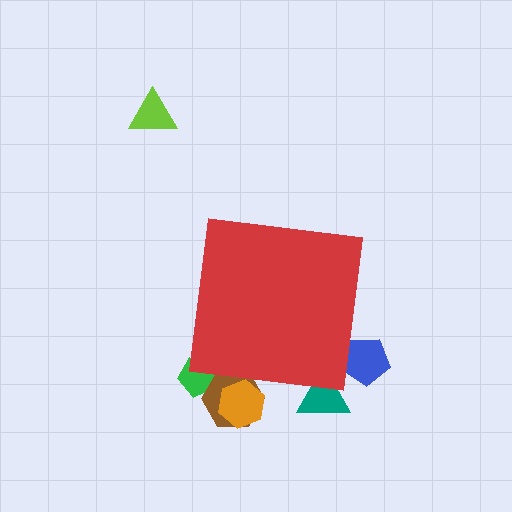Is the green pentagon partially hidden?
Yes, the green pentagon is partially hidden behind the red square.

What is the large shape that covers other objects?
A red square.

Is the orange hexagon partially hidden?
Yes, the orange hexagon is partially hidden behind the red square.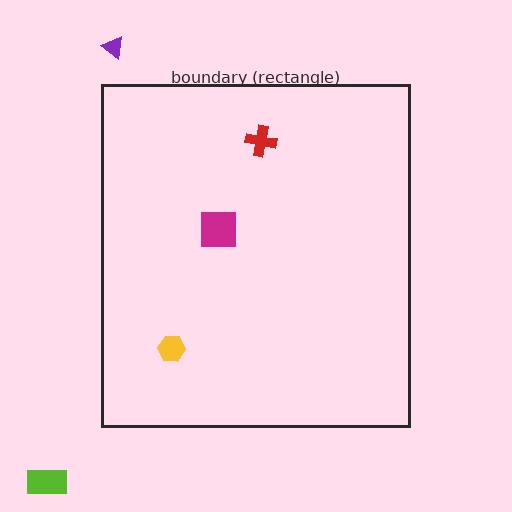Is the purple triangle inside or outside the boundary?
Outside.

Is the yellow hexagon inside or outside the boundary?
Inside.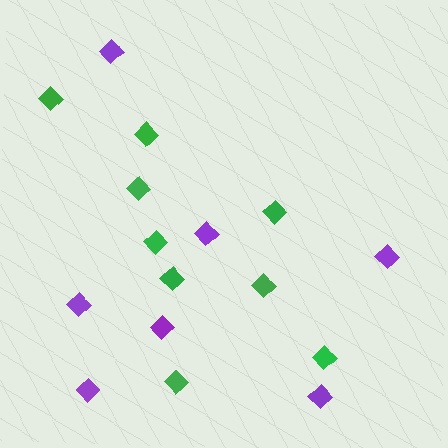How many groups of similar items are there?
There are 2 groups: one group of purple diamonds (7) and one group of green diamonds (9).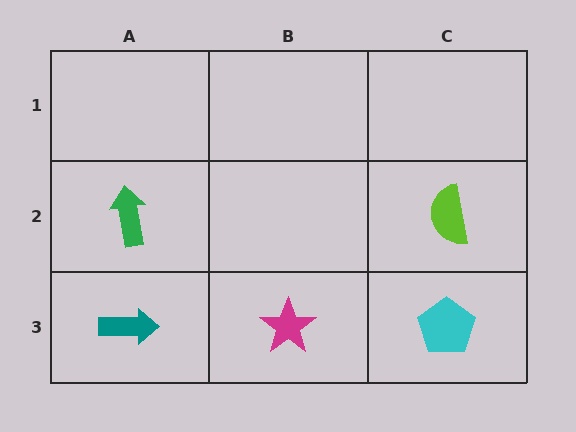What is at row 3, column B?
A magenta star.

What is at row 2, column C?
A lime semicircle.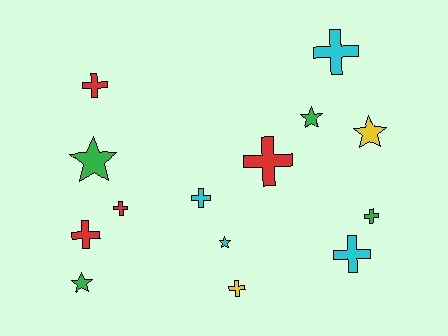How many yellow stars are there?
There is 1 yellow star.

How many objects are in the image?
There are 14 objects.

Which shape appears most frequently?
Cross, with 9 objects.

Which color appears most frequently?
Red, with 4 objects.